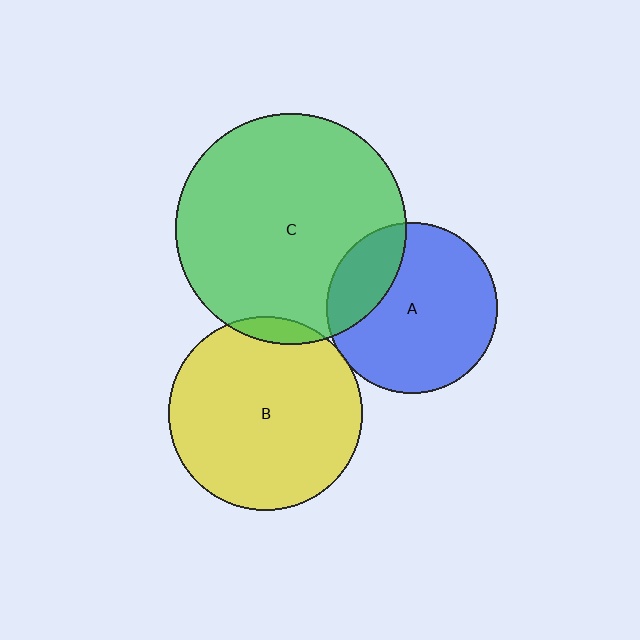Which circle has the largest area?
Circle C (green).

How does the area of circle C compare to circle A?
Approximately 1.8 times.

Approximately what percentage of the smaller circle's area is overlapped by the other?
Approximately 5%.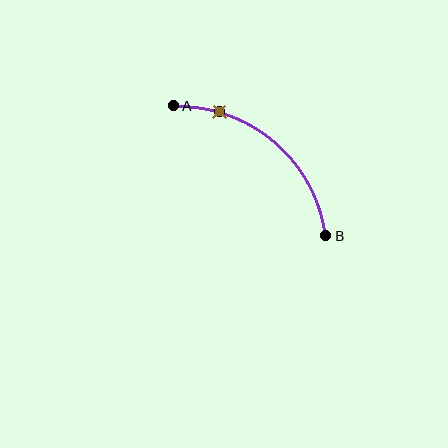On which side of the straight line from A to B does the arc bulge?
The arc bulges above and to the right of the straight line connecting A and B.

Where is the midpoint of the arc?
The arc midpoint is the point on the curve farthest from the straight line joining A and B. It sits above and to the right of that line.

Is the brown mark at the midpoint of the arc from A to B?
No. The brown mark lies on the arc but is closer to endpoint A. The arc midpoint would be at the point on the curve equidistant along the arc from both A and B.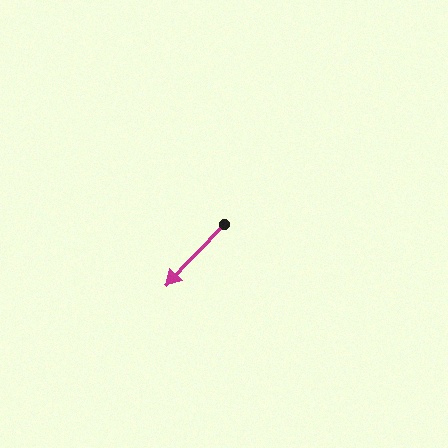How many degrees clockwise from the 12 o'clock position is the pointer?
Approximately 224 degrees.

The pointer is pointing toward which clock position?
Roughly 7 o'clock.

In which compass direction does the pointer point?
Southwest.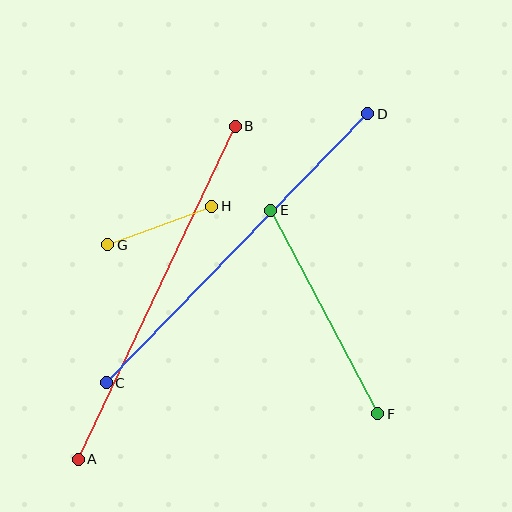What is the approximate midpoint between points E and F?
The midpoint is at approximately (324, 312) pixels.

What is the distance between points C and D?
The distance is approximately 375 pixels.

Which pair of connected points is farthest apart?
Points C and D are farthest apart.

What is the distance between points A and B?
The distance is approximately 368 pixels.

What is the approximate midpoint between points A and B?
The midpoint is at approximately (157, 293) pixels.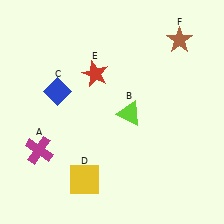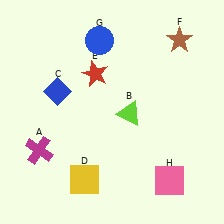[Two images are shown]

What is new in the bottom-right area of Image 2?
A pink square (H) was added in the bottom-right area of Image 2.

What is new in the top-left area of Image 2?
A blue circle (G) was added in the top-left area of Image 2.